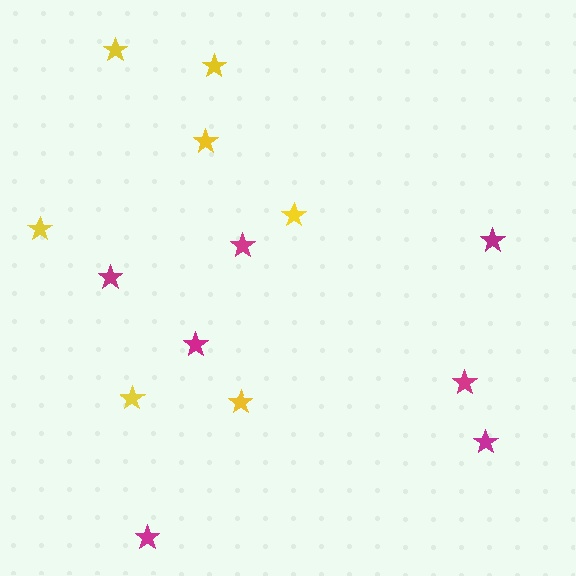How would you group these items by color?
There are 2 groups: one group of magenta stars (7) and one group of yellow stars (7).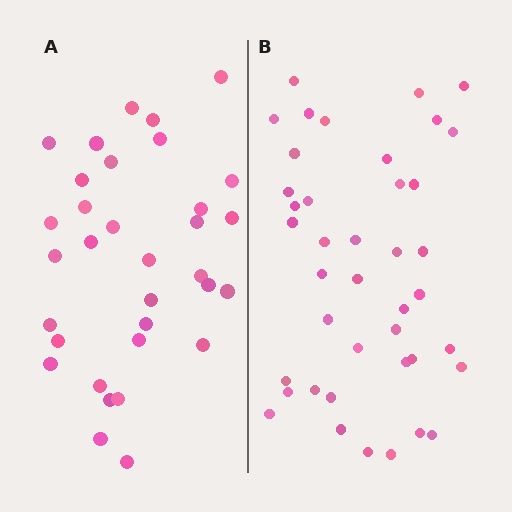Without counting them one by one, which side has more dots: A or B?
Region B (the right region) has more dots.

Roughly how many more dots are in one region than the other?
Region B has roughly 8 or so more dots than region A.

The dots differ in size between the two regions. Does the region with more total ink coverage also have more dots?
No. Region A has more total ink coverage because its dots are larger, but region B actually contains more individual dots. Total area can be misleading — the number of items is what matters here.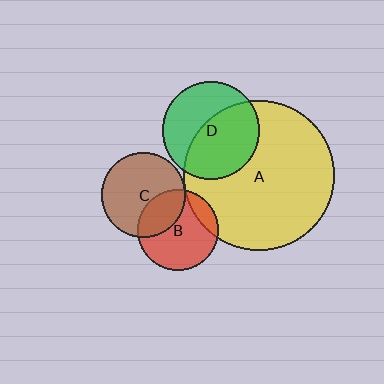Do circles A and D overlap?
Yes.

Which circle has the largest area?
Circle A (yellow).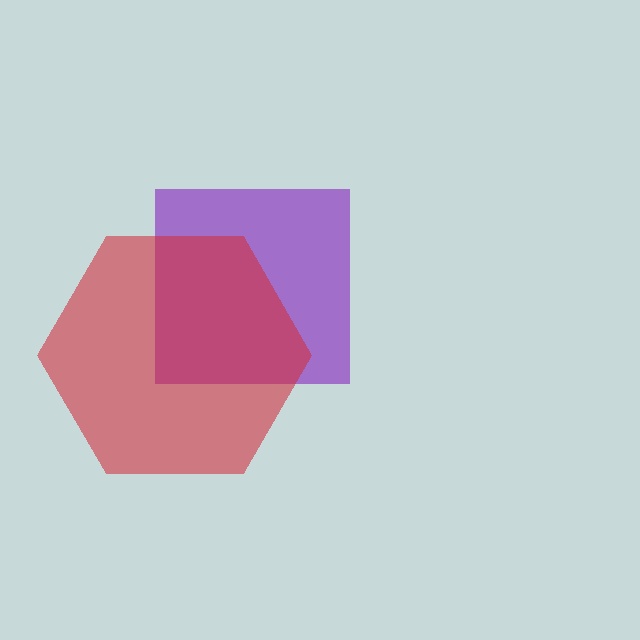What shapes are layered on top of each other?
The layered shapes are: a purple square, a red hexagon.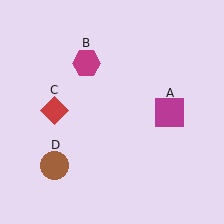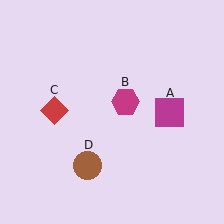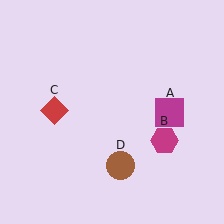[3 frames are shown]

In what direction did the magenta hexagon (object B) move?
The magenta hexagon (object B) moved down and to the right.